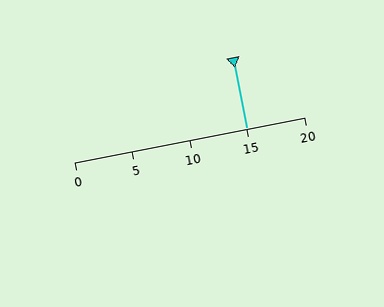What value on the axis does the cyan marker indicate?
The marker indicates approximately 15.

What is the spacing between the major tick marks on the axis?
The major ticks are spaced 5 apart.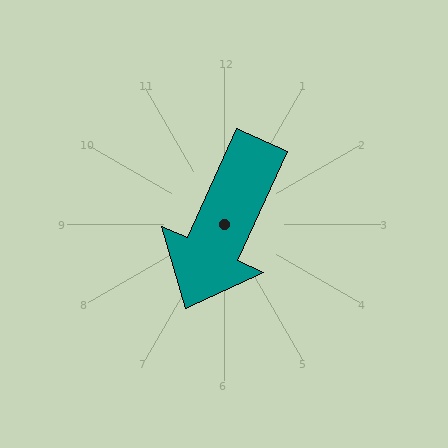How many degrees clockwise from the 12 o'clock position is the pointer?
Approximately 204 degrees.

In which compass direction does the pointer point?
Southwest.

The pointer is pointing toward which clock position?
Roughly 7 o'clock.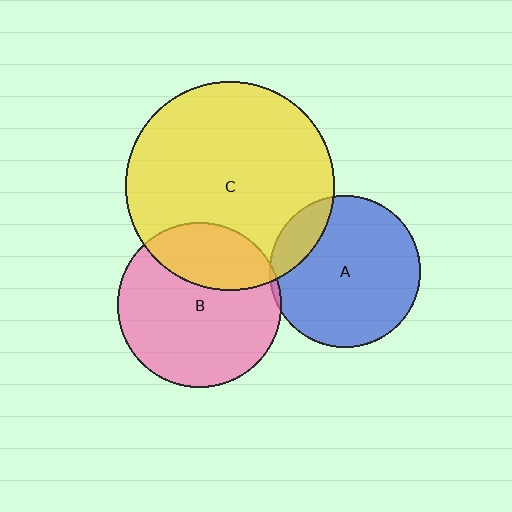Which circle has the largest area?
Circle C (yellow).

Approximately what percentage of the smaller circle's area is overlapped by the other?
Approximately 15%.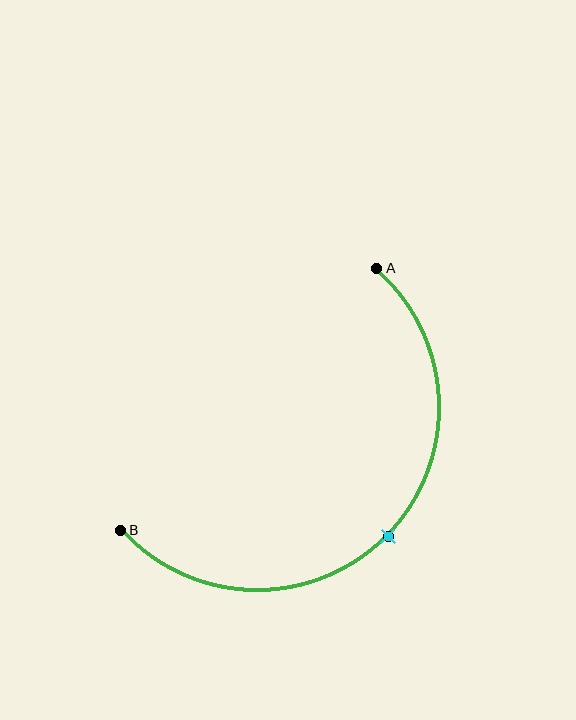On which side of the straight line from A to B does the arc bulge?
The arc bulges below and to the right of the straight line connecting A and B.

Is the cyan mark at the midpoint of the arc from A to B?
Yes. The cyan mark lies on the arc at equal arc-length from both A and B — it is the arc midpoint.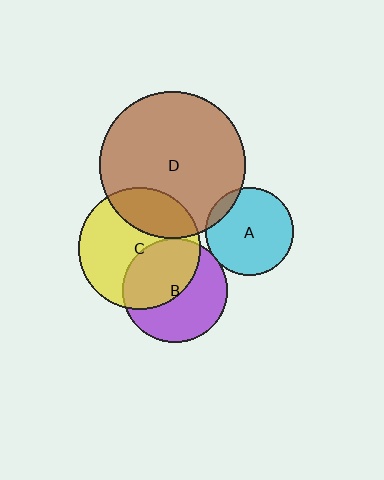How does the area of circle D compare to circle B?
Approximately 2.0 times.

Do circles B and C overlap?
Yes.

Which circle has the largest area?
Circle D (brown).